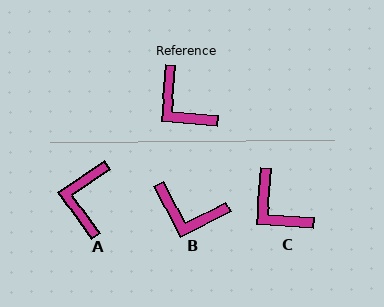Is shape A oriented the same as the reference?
No, it is off by about 51 degrees.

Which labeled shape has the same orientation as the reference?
C.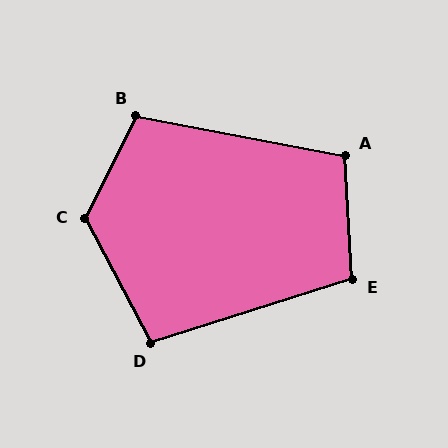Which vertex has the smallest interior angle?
D, at approximately 101 degrees.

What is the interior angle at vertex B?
Approximately 106 degrees (obtuse).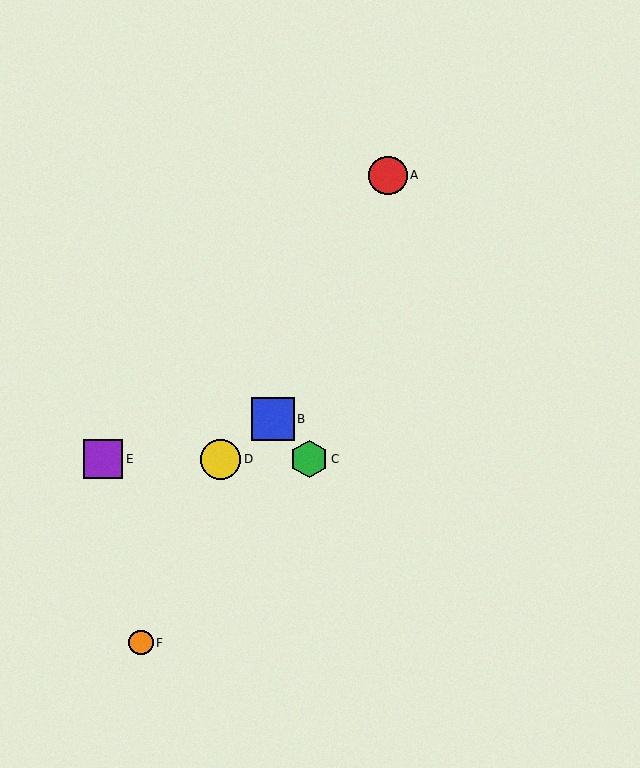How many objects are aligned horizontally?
3 objects (C, D, E) are aligned horizontally.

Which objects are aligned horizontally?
Objects C, D, E are aligned horizontally.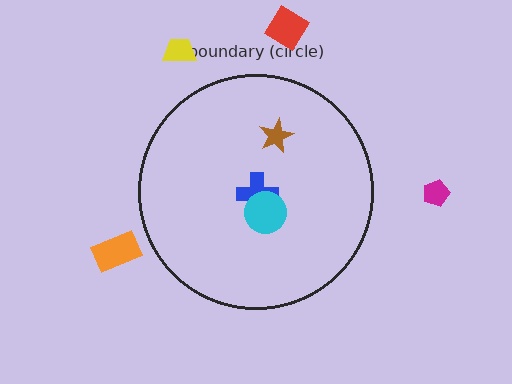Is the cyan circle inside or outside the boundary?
Inside.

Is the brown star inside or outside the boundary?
Inside.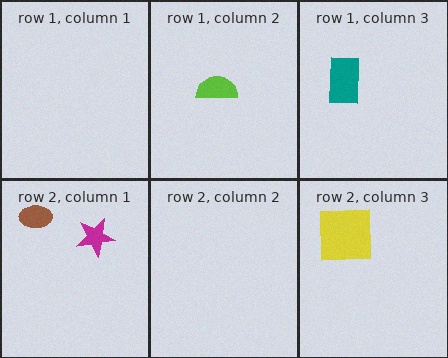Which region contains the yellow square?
The row 2, column 3 region.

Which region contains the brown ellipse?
The row 2, column 1 region.